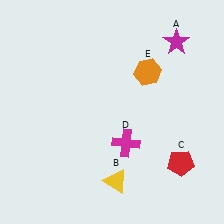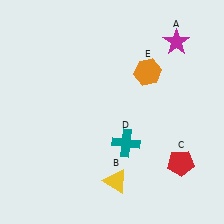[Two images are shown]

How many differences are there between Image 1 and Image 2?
There is 1 difference between the two images.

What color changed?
The cross (D) changed from magenta in Image 1 to teal in Image 2.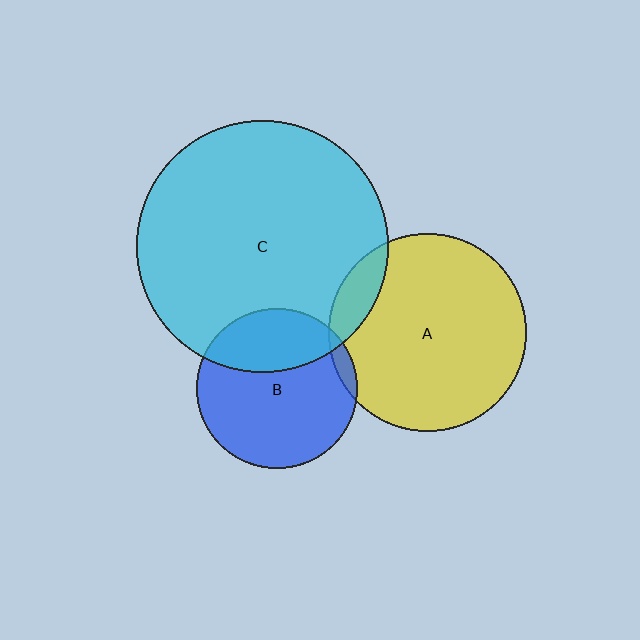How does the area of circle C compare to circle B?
Approximately 2.5 times.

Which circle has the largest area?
Circle C (cyan).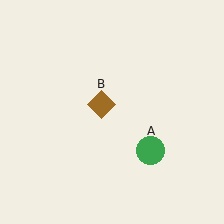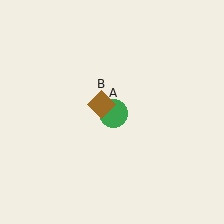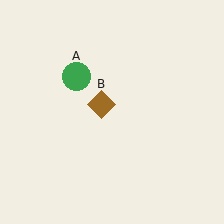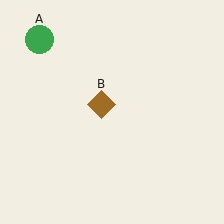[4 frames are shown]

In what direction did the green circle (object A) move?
The green circle (object A) moved up and to the left.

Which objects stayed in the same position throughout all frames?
Brown diamond (object B) remained stationary.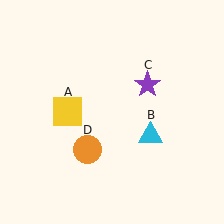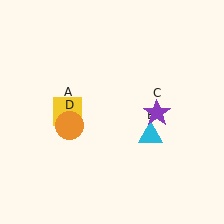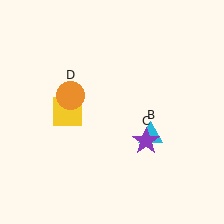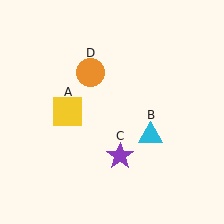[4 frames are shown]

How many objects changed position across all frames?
2 objects changed position: purple star (object C), orange circle (object D).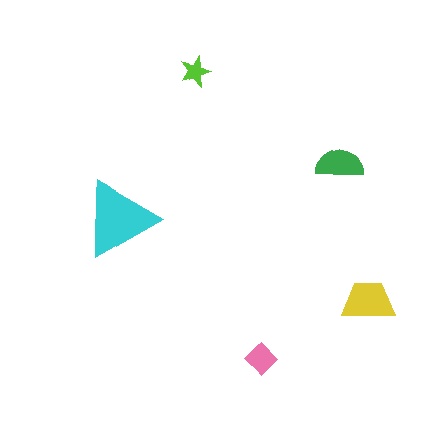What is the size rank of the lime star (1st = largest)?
5th.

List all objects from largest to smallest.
The cyan triangle, the yellow trapezoid, the green semicircle, the pink diamond, the lime star.